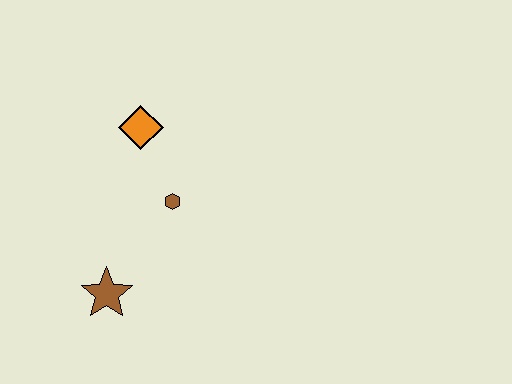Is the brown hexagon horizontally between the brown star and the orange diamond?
No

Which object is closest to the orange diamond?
The brown hexagon is closest to the orange diamond.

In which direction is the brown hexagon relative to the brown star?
The brown hexagon is above the brown star.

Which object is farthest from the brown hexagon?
The brown star is farthest from the brown hexagon.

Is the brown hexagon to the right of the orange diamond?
Yes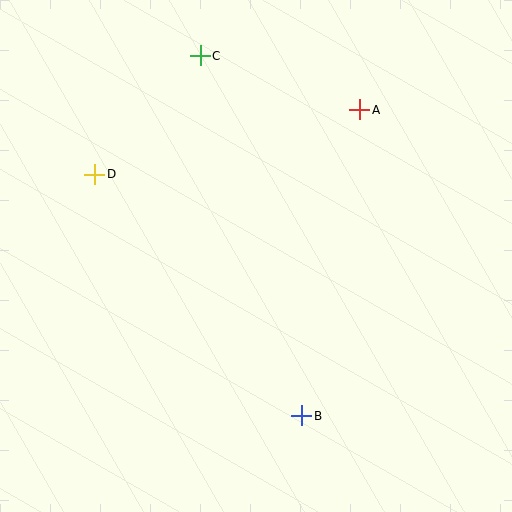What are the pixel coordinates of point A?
Point A is at (360, 110).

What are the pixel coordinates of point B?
Point B is at (302, 416).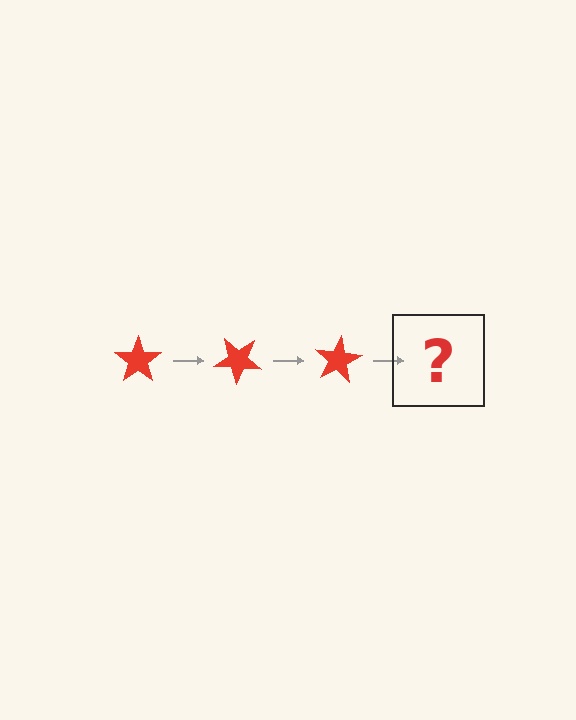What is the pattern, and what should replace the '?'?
The pattern is that the star rotates 40 degrees each step. The '?' should be a red star rotated 120 degrees.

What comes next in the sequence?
The next element should be a red star rotated 120 degrees.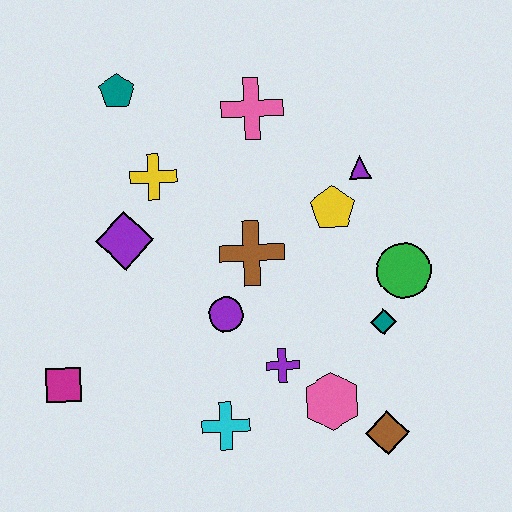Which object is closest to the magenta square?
The purple diamond is closest to the magenta square.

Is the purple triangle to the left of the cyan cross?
No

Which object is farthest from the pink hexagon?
The teal pentagon is farthest from the pink hexagon.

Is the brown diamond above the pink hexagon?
No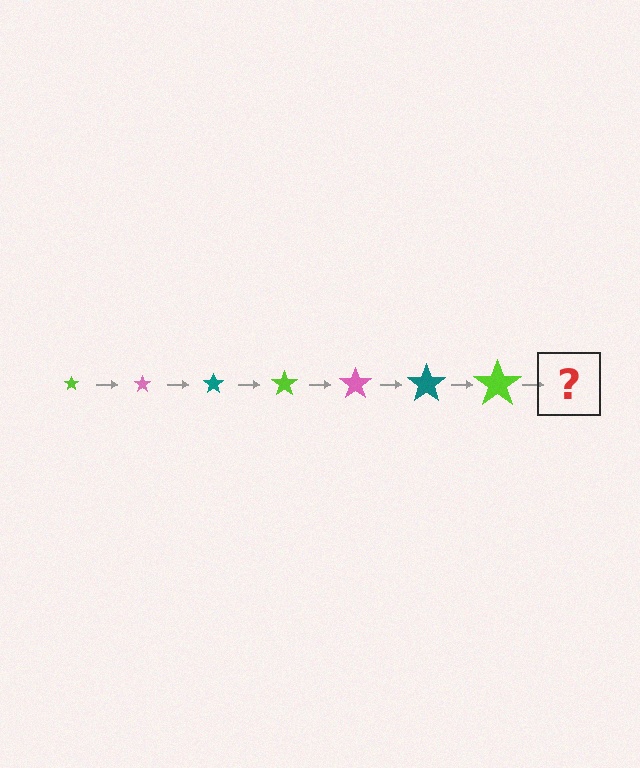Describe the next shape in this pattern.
It should be a pink star, larger than the previous one.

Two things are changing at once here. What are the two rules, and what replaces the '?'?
The two rules are that the star grows larger each step and the color cycles through lime, pink, and teal. The '?' should be a pink star, larger than the previous one.